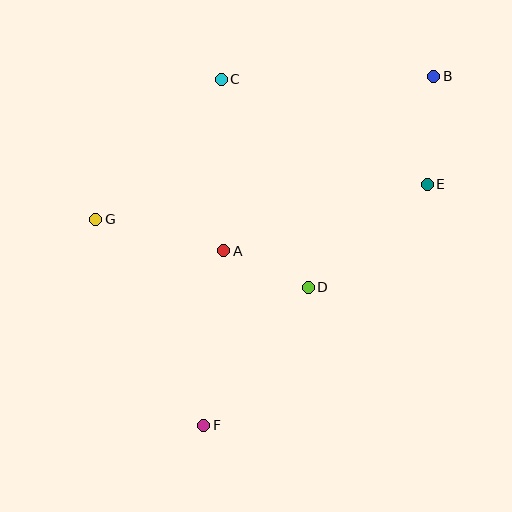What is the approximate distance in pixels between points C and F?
The distance between C and F is approximately 346 pixels.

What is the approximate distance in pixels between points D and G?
The distance between D and G is approximately 223 pixels.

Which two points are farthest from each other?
Points B and F are farthest from each other.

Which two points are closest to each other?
Points A and D are closest to each other.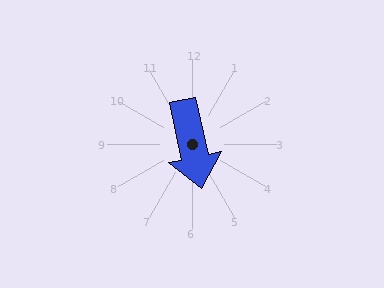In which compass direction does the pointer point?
South.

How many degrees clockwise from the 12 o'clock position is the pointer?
Approximately 168 degrees.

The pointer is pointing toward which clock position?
Roughly 6 o'clock.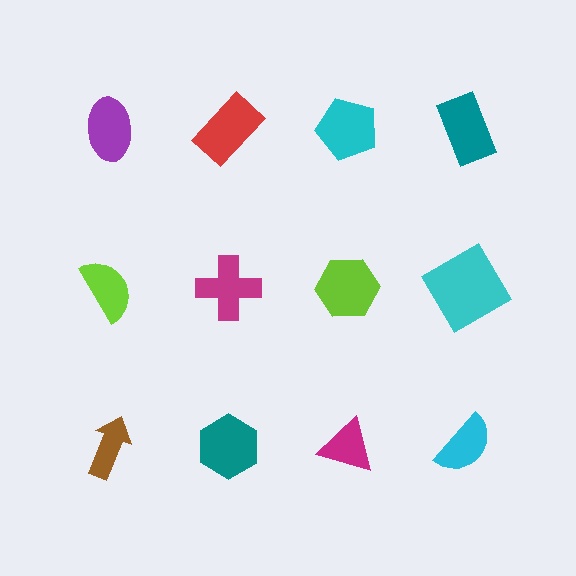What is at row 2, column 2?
A magenta cross.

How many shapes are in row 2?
4 shapes.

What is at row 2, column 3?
A lime hexagon.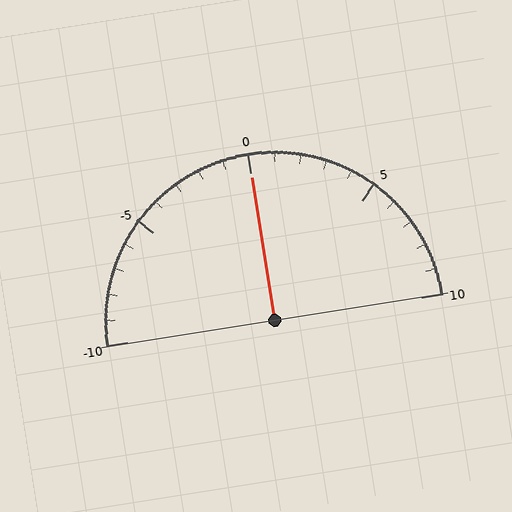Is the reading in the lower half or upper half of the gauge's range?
The reading is in the upper half of the range (-10 to 10).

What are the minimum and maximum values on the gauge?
The gauge ranges from -10 to 10.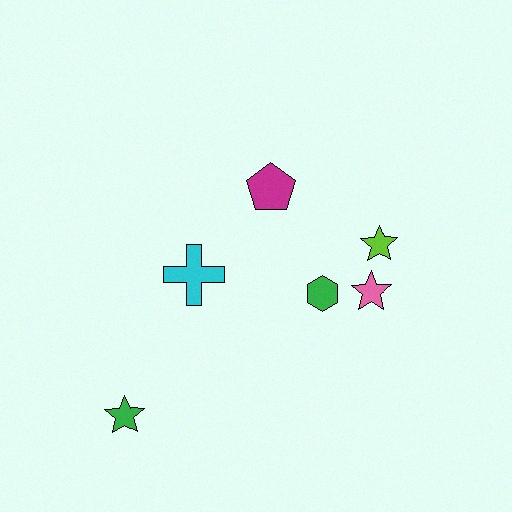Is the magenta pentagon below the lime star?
No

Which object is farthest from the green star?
The lime star is farthest from the green star.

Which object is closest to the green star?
The cyan cross is closest to the green star.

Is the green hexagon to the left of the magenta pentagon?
No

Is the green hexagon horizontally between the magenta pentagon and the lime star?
Yes